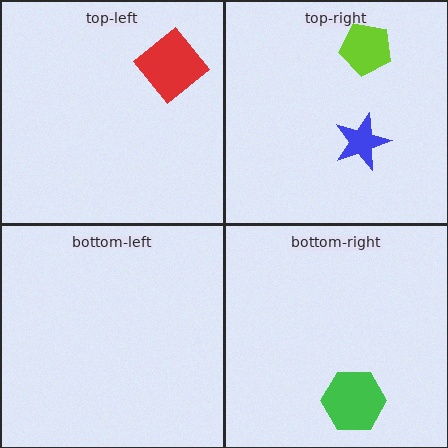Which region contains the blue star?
The top-right region.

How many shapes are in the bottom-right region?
1.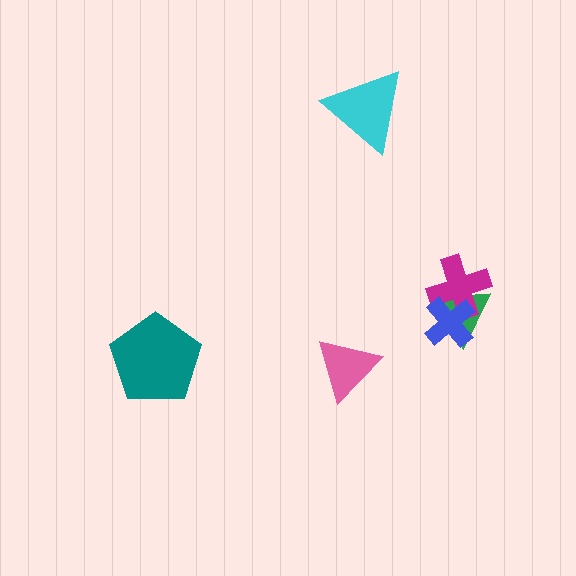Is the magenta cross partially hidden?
Yes, it is partially covered by another shape.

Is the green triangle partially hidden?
Yes, it is partially covered by another shape.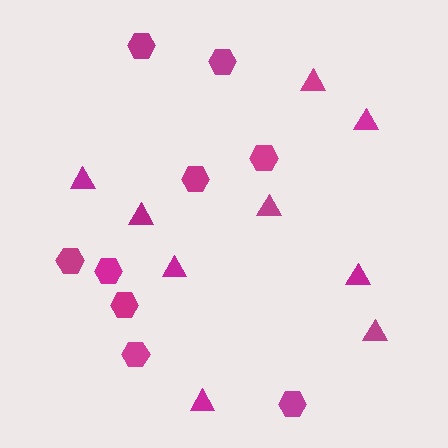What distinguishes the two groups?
There are 2 groups: one group of hexagons (9) and one group of triangles (9).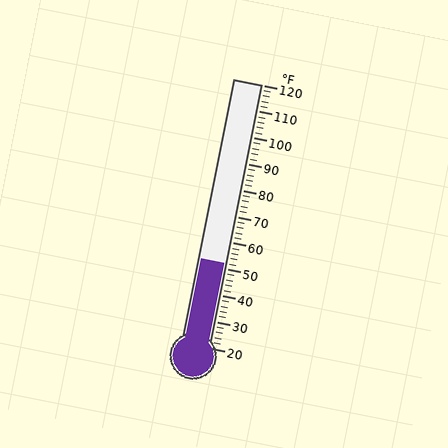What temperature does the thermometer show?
The thermometer shows approximately 52°F.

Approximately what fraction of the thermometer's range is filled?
The thermometer is filled to approximately 30% of its range.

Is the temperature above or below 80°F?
The temperature is below 80°F.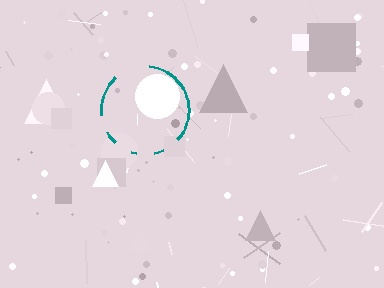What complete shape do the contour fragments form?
The contour fragments form a circle.